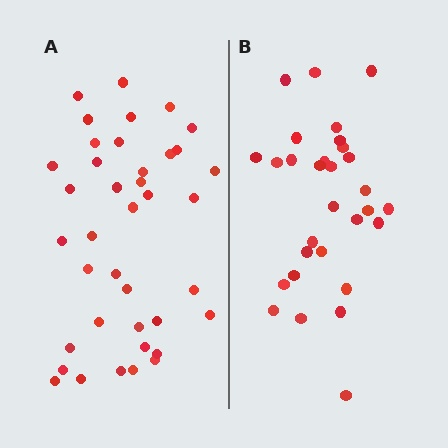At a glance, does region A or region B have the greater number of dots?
Region A (the left region) has more dots.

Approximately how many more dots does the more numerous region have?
Region A has roughly 8 or so more dots than region B.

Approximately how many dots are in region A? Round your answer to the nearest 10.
About 40 dots. (The exact count is 39, which rounds to 40.)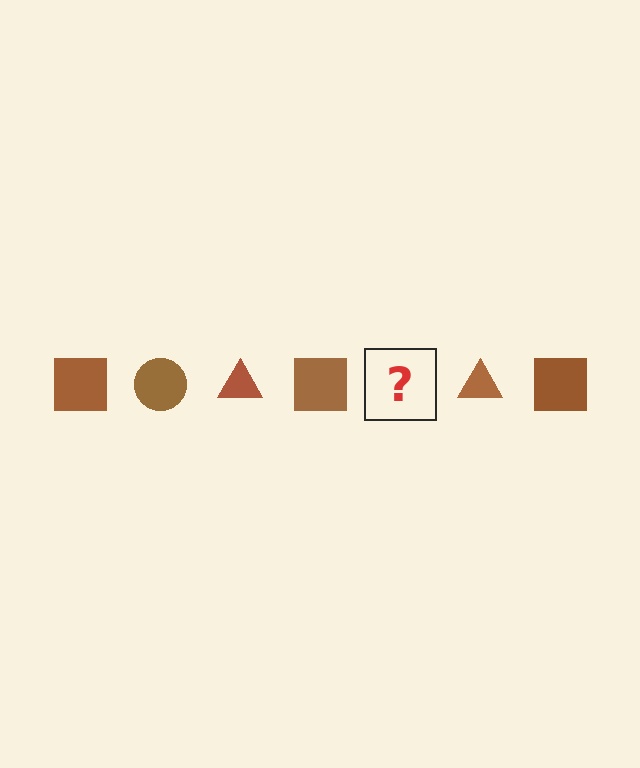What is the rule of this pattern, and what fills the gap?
The rule is that the pattern cycles through square, circle, triangle shapes in brown. The gap should be filled with a brown circle.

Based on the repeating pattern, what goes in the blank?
The blank should be a brown circle.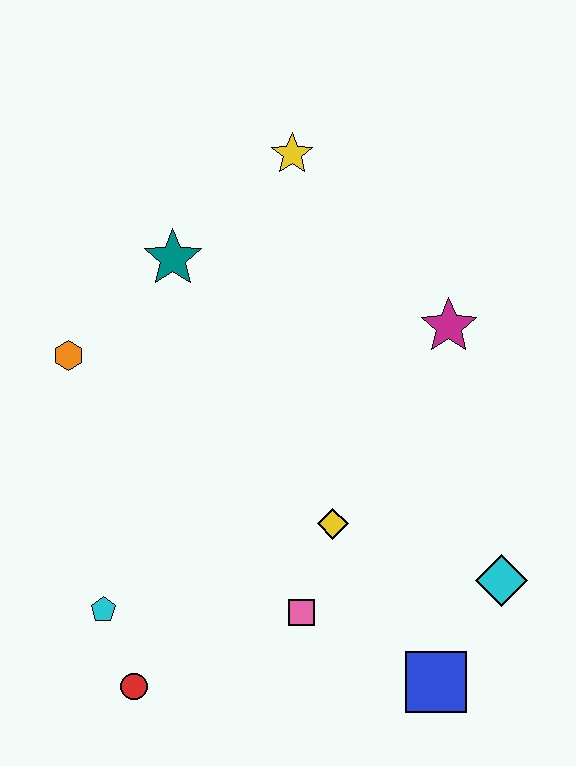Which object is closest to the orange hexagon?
The teal star is closest to the orange hexagon.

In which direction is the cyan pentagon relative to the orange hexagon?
The cyan pentagon is below the orange hexagon.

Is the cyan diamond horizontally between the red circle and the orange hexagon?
No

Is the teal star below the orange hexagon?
No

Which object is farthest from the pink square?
The yellow star is farthest from the pink square.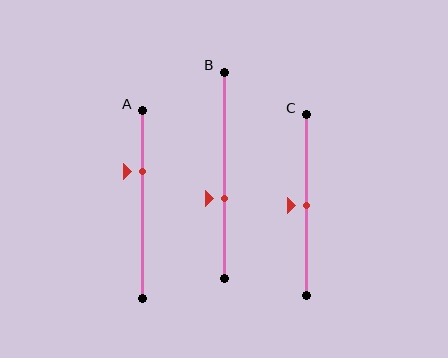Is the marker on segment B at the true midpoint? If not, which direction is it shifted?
No, the marker on segment B is shifted downward by about 11% of the segment length.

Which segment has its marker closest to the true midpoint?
Segment C has its marker closest to the true midpoint.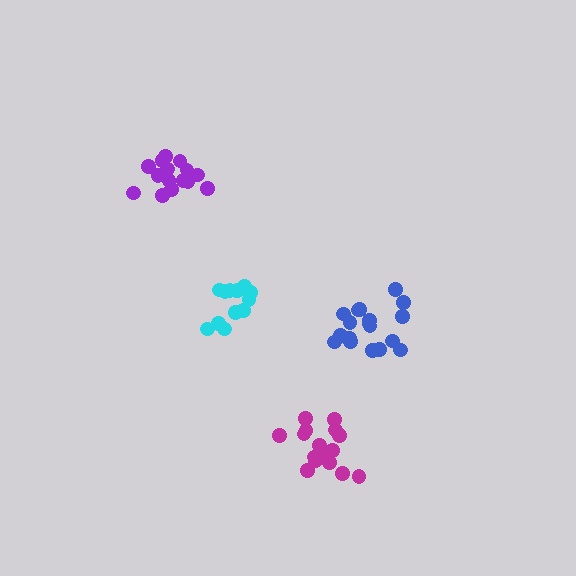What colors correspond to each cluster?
The clusters are colored: purple, blue, cyan, magenta.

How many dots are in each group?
Group 1: 16 dots, Group 2: 18 dots, Group 3: 13 dots, Group 4: 18 dots (65 total).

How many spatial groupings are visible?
There are 4 spatial groupings.